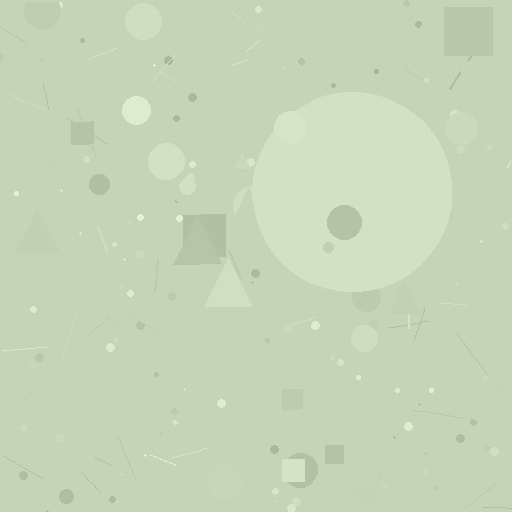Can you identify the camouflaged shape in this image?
The camouflaged shape is a circle.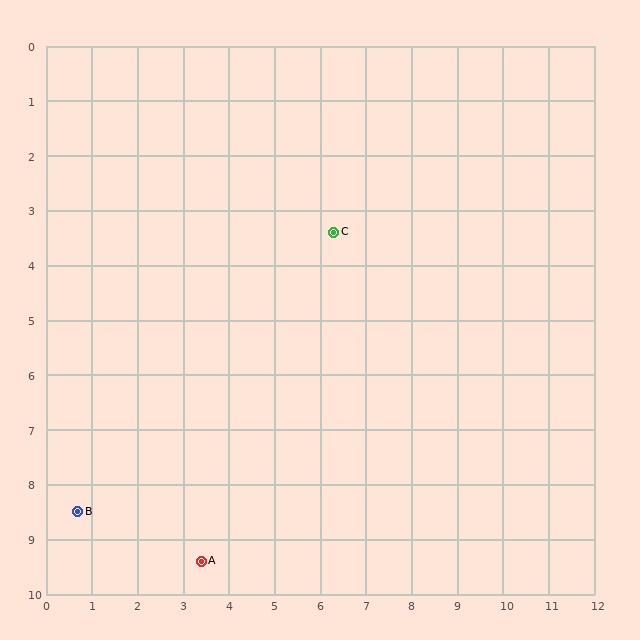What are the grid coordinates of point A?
Point A is at approximately (3.4, 9.4).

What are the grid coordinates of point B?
Point B is at approximately (0.7, 8.5).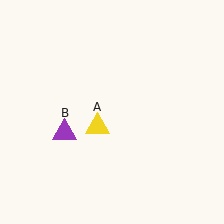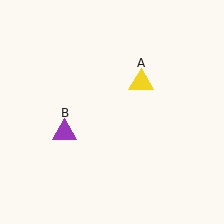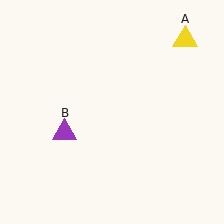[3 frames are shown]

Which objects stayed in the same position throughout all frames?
Purple triangle (object B) remained stationary.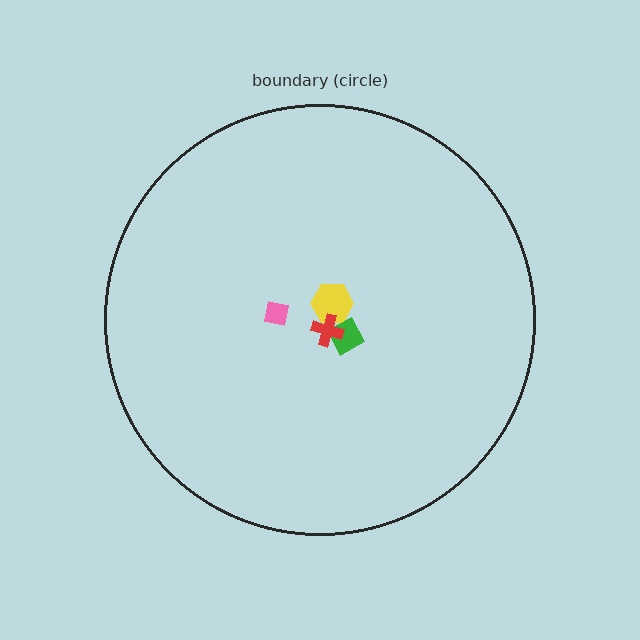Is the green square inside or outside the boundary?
Inside.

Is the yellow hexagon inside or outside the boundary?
Inside.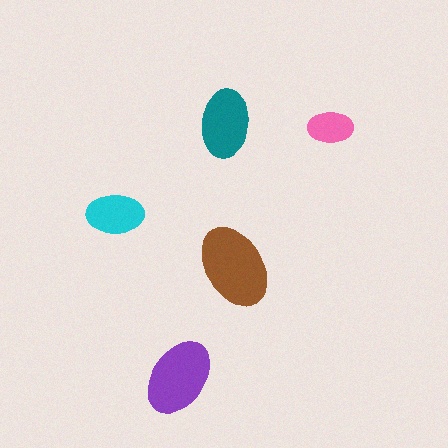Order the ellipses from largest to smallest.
the brown one, the purple one, the teal one, the cyan one, the pink one.